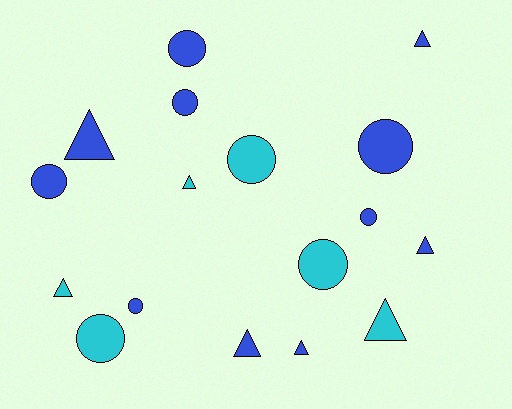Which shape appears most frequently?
Circle, with 9 objects.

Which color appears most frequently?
Blue, with 11 objects.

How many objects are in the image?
There are 17 objects.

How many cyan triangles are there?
There are 3 cyan triangles.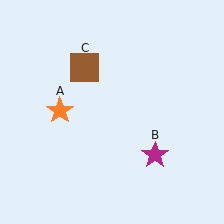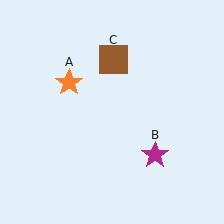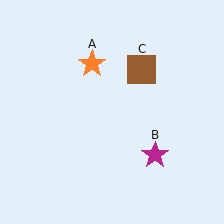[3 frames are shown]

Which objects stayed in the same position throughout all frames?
Magenta star (object B) remained stationary.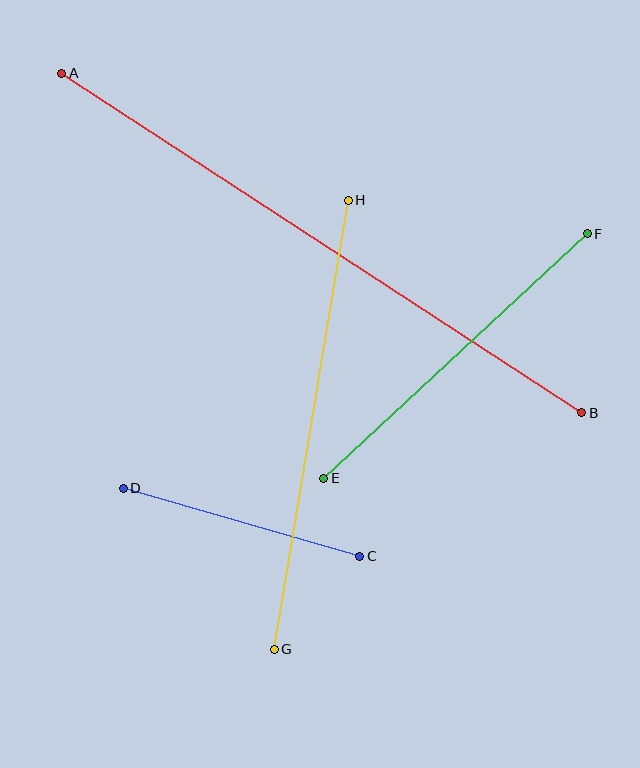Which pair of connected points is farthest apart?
Points A and B are farthest apart.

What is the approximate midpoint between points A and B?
The midpoint is at approximately (322, 243) pixels.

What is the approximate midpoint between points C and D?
The midpoint is at approximately (242, 522) pixels.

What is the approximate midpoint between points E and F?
The midpoint is at approximately (456, 356) pixels.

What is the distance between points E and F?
The distance is approximately 359 pixels.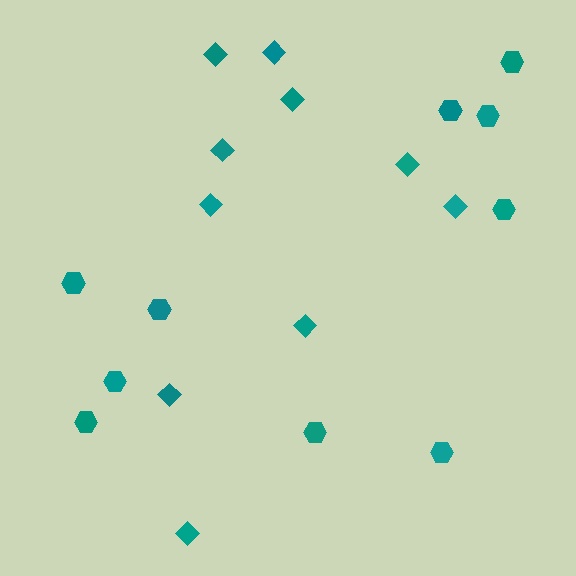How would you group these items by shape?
There are 2 groups: one group of diamonds (10) and one group of hexagons (10).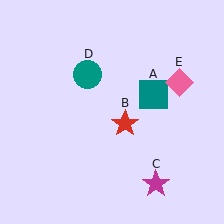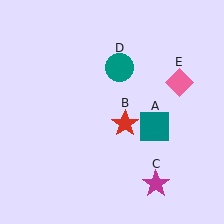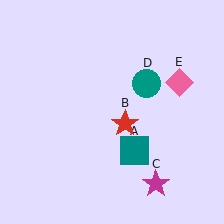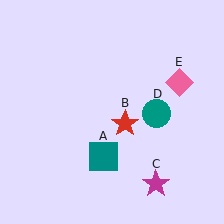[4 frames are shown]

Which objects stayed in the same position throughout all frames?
Red star (object B) and magenta star (object C) and pink diamond (object E) remained stationary.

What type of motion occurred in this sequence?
The teal square (object A), teal circle (object D) rotated clockwise around the center of the scene.